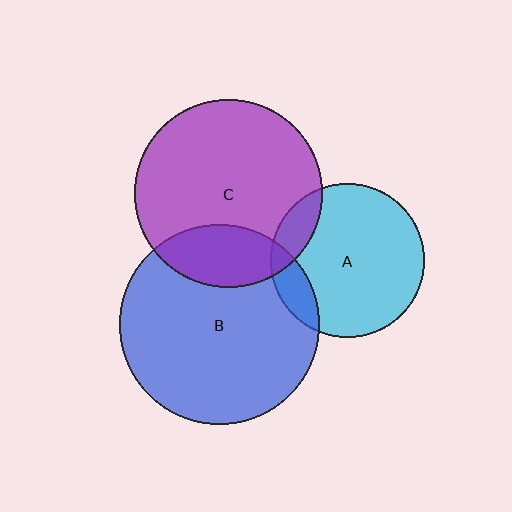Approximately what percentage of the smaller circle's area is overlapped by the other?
Approximately 15%.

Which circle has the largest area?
Circle B (blue).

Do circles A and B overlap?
Yes.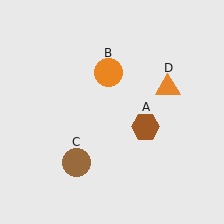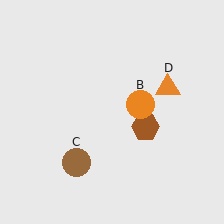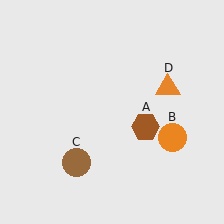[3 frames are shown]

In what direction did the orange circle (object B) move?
The orange circle (object B) moved down and to the right.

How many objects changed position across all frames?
1 object changed position: orange circle (object B).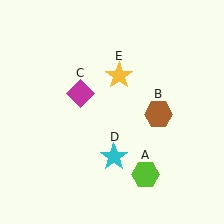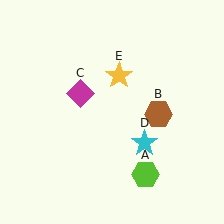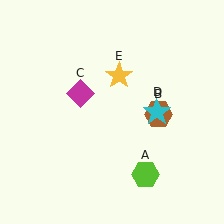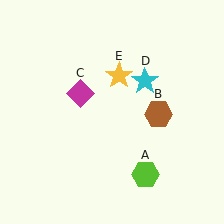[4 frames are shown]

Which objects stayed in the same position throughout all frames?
Lime hexagon (object A) and brown hexagon (object B) and magenta diamond (object C) and yellow star (object E) remained stationary.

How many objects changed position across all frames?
1 object changed position: cyan star (object D).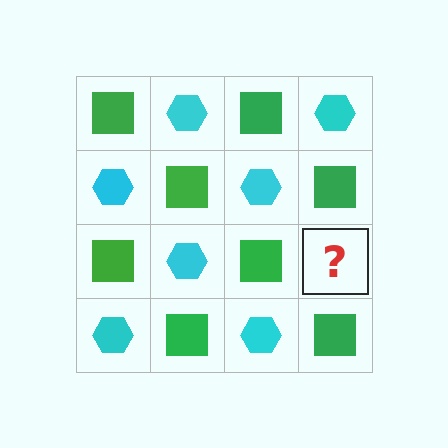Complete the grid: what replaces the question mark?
The question mark should be replaced with a cyan hexagon.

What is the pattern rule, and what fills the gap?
The rule is that it alternates green square and cyan hexagon in a checkerboard pattern. The gap should be filled with a cyan hexagon.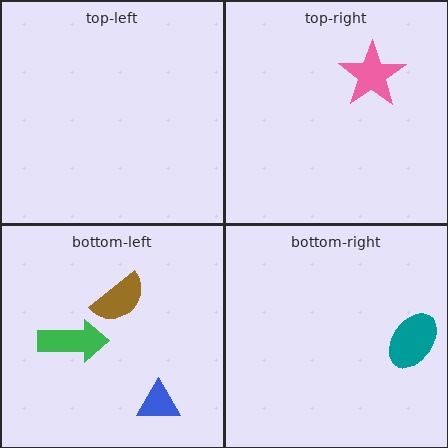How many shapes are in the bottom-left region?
3.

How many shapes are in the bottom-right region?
1.